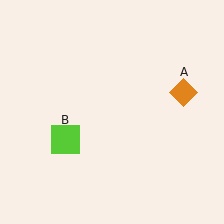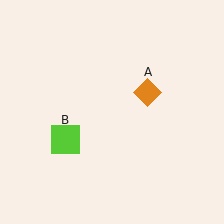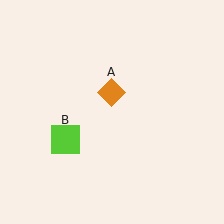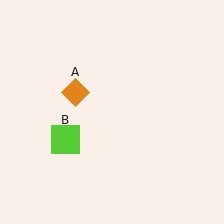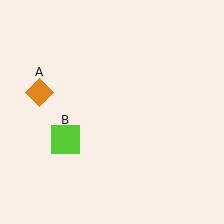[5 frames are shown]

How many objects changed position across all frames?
1 object changed position: orange diamond (object A).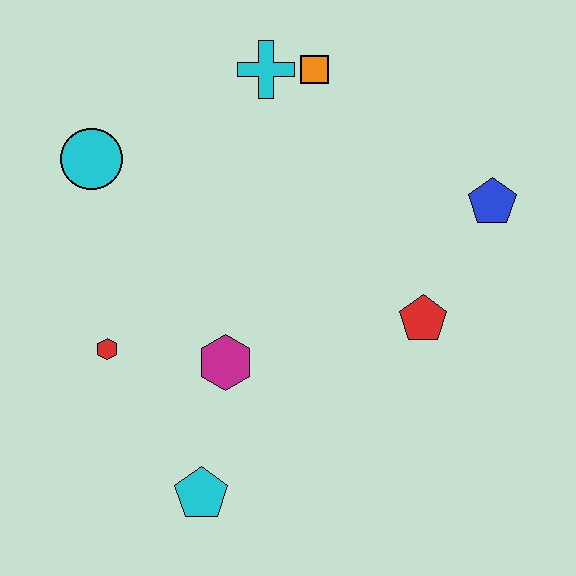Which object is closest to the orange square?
The cyan cross is closest to the orange square.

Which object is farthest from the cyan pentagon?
The orange square is farthest from the cyan pentagon.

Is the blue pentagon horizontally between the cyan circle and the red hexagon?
No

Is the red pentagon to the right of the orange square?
Yes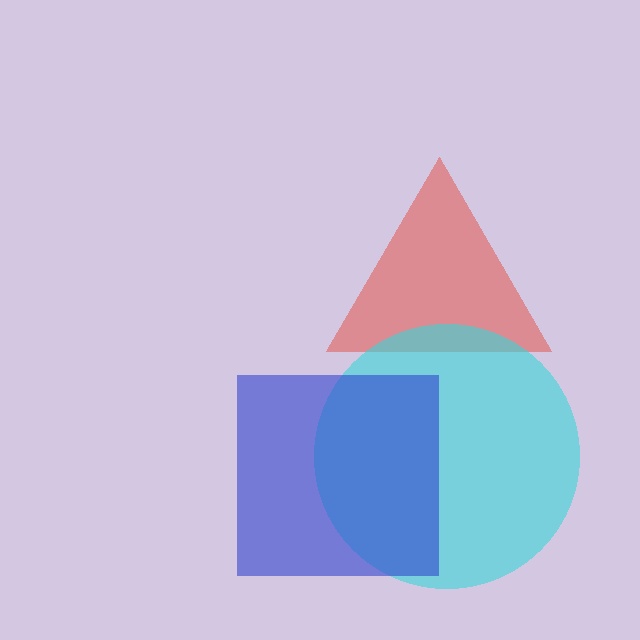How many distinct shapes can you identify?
There are 3 distinct shapes: a red triangle, a cyan circle, a blue square.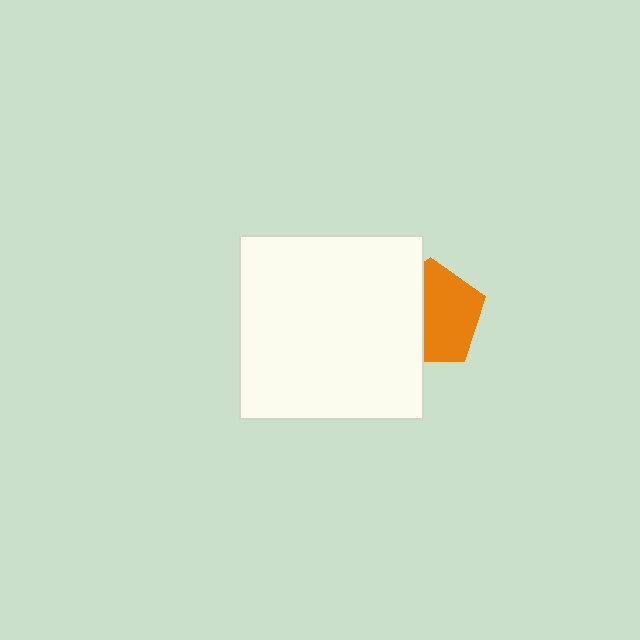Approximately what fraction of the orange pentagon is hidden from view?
Roughly 41% of the orange pentagon is hidden behind the white square.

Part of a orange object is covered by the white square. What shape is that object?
It is a pentagon.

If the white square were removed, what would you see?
You would see the complete orange pentagon.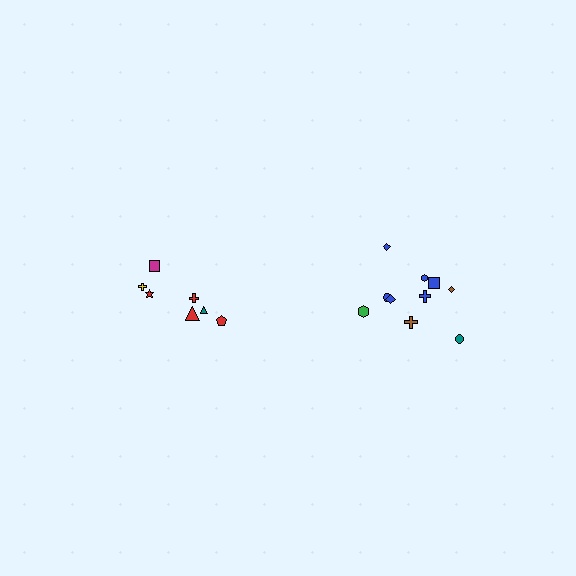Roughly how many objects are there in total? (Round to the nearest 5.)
Roughly 15 objects in total.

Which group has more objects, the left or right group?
The right group.